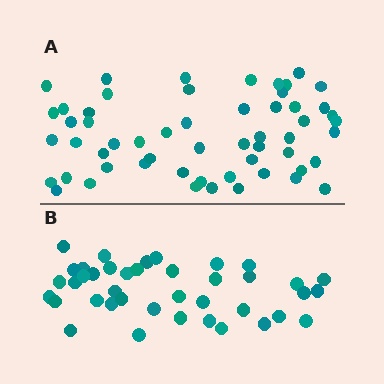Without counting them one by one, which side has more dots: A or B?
Region A (the top region) has more dots.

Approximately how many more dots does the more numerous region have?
Region A has approximately 15 more dots than region B.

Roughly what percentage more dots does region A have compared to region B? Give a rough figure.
About 40% more.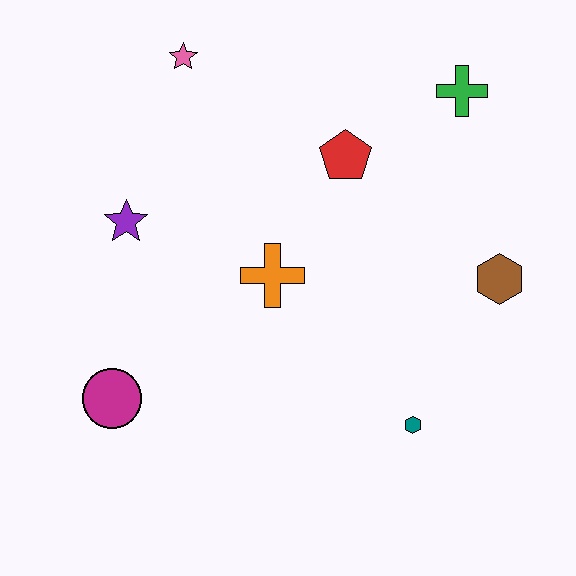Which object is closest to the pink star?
The purple star is closest to the pink star.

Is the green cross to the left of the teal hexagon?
No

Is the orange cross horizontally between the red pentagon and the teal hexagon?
No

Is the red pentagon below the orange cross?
No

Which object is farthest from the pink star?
The teal hexagon is farthest from the pink star.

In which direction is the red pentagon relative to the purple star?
The red pentagon is to the right of the purple star.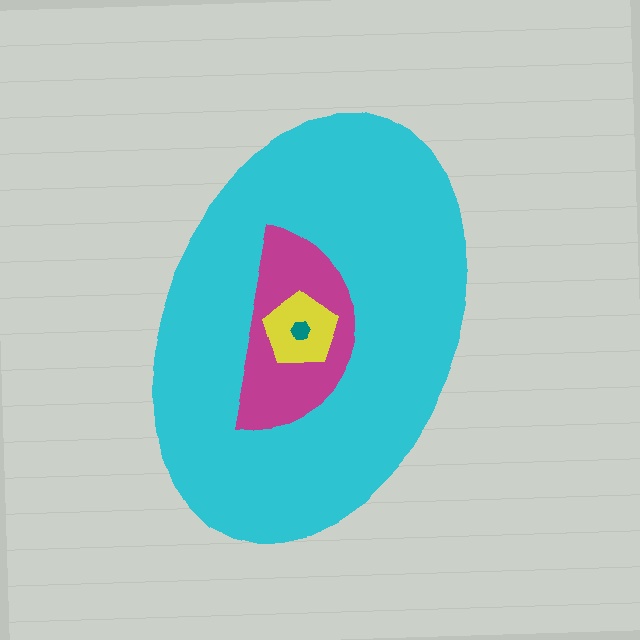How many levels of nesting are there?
4.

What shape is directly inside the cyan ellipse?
The magenta semicircle.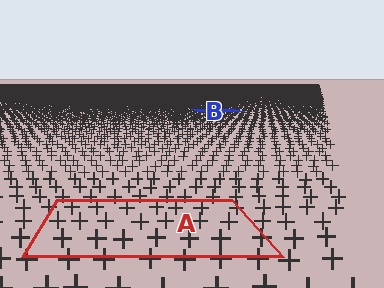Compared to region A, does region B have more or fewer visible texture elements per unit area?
Region B has more texture elements per unit area — they are packed more densely because it is farther away.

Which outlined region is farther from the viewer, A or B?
Region B is farther from the viewer — the texture elements inside it appear smaller and more densely packed.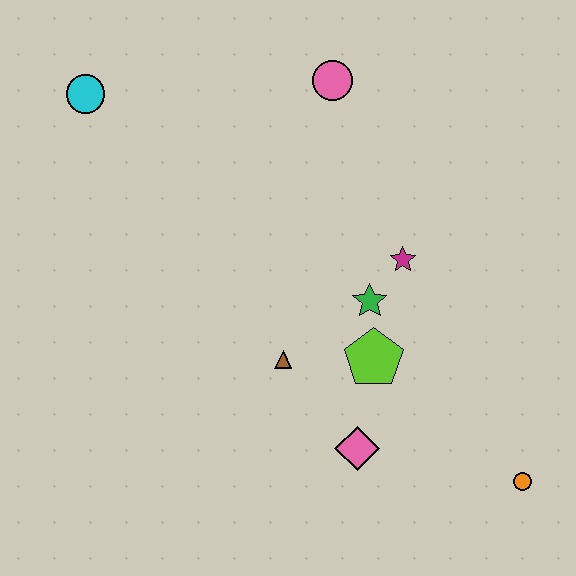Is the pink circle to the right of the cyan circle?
Yes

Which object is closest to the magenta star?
The green star is closest to the magenta star.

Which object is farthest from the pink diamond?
The cyan circle is farthest from the pink diamond.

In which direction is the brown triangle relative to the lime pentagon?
The brown triangle is to the left of the lime pentagon.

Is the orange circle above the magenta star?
No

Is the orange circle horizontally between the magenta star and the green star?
No